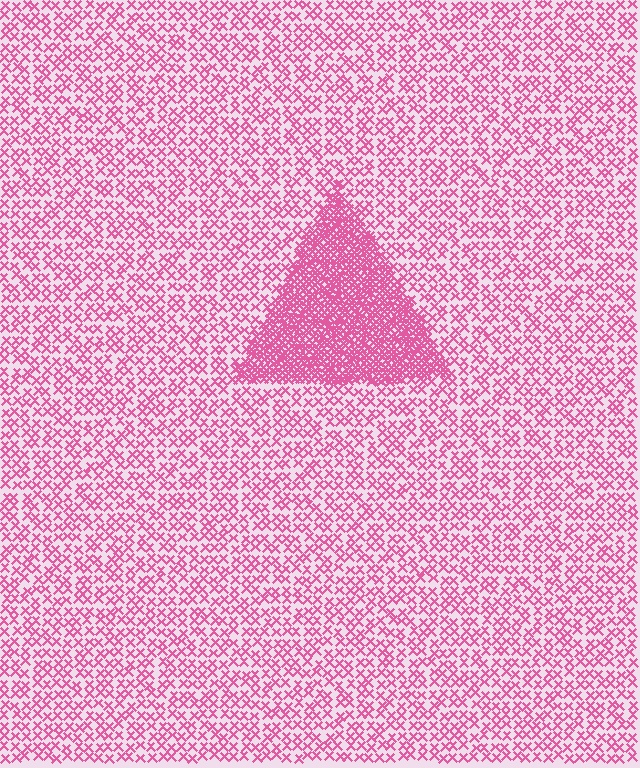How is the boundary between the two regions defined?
The boundary is defined by a change in element density (approximately 3.0x ratio). All elements are the same color, size, and shape.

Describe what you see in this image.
The image contains small pink elements arranged at two different densities. A triangle-shaped region is visible where the elements are more densely packed than the surrounding area.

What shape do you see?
I see a triangle.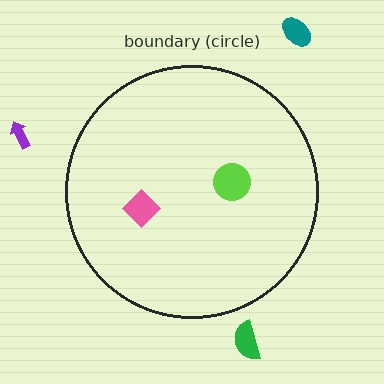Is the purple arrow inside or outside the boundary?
Outside.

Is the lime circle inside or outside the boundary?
Inside.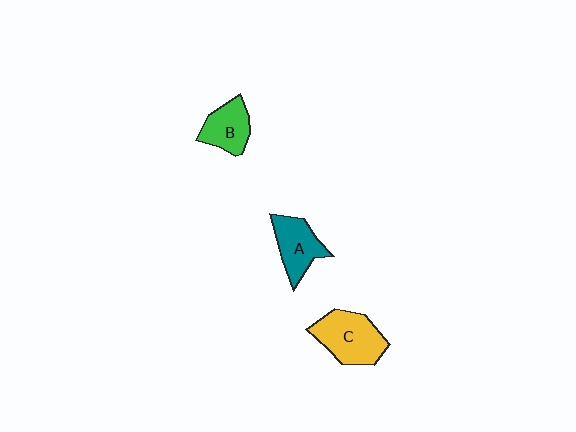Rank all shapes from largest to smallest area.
From largest to smallest: C (yellow), A (teal), B (green).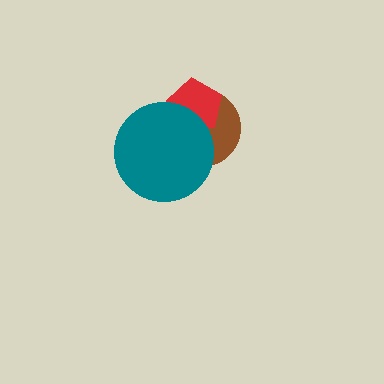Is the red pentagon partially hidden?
Yes, it is partially covered by another shape.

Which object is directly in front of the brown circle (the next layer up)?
The red pentagon is directly in front of the brown circle.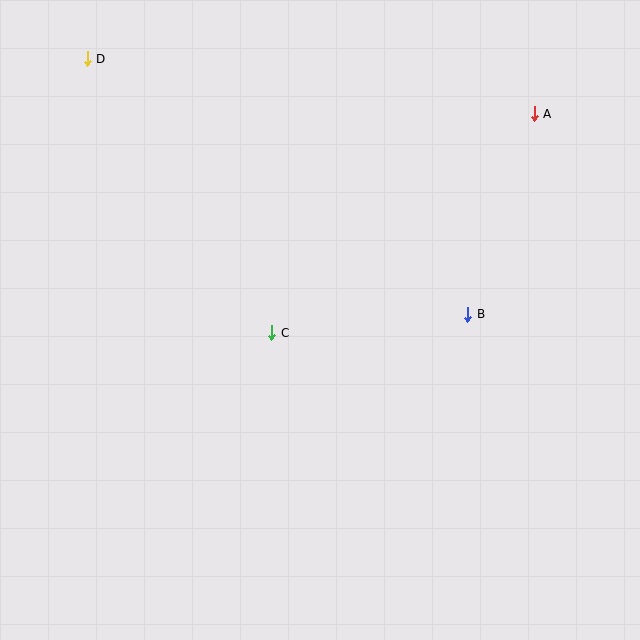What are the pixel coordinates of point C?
Point C is at (272, 333).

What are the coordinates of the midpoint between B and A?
The midpoint between B and A is at (501, 214).